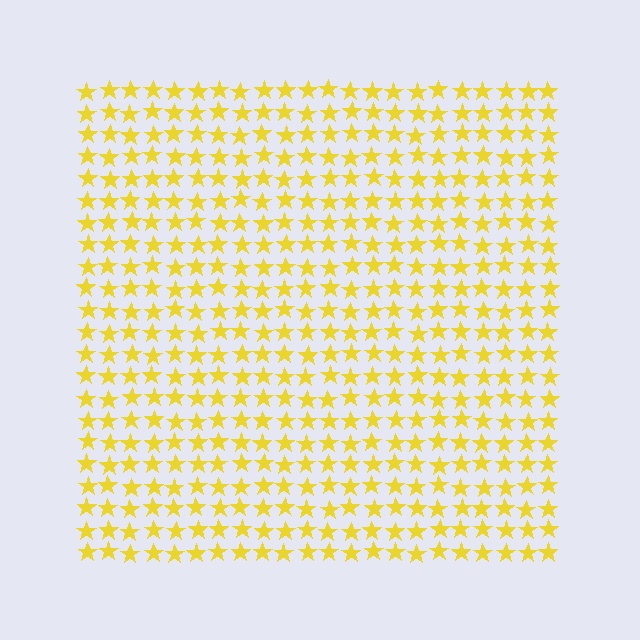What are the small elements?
The small elements are stars.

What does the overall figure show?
The overall figure shows a square.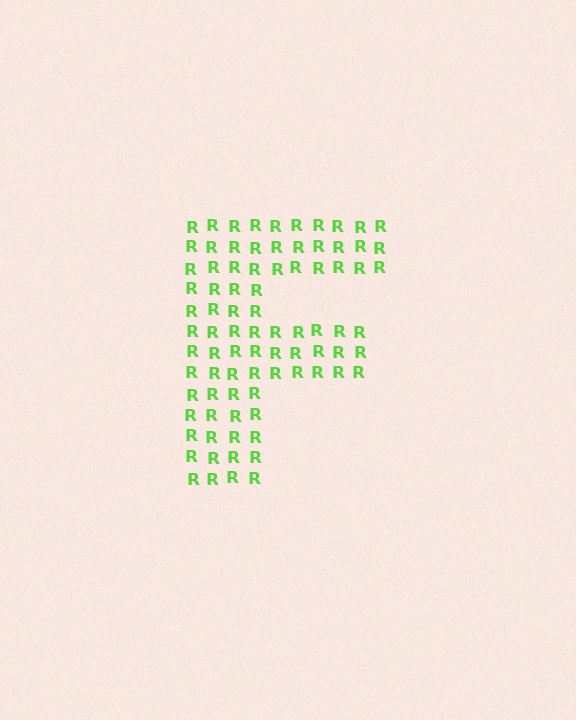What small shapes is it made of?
It is made of small letter R's.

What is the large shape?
The large shape is the letter F.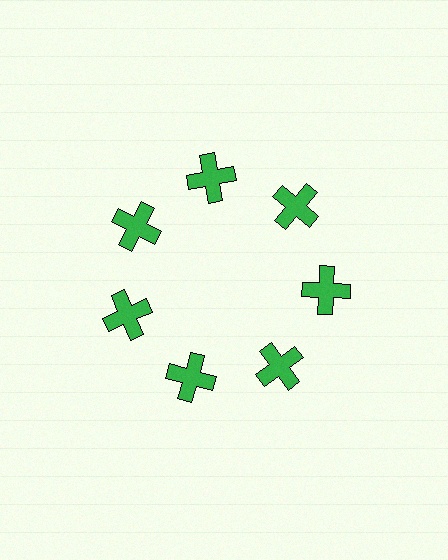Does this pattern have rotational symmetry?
Yes, this pattern has 7-fold rotational symmetry. It looks the same after rotating 51 degrees around the center.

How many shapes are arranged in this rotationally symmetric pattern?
There are 7 shapes, arranged in 7 groups of 1.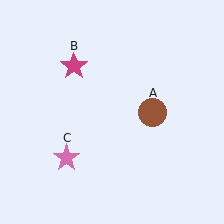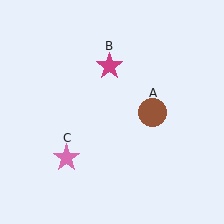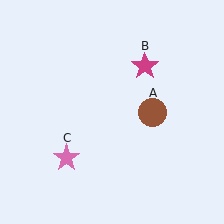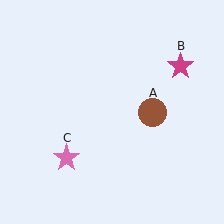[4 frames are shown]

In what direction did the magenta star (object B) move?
The magenta star (object B) moved right.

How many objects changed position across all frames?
1 object changed position: magenta star (object B).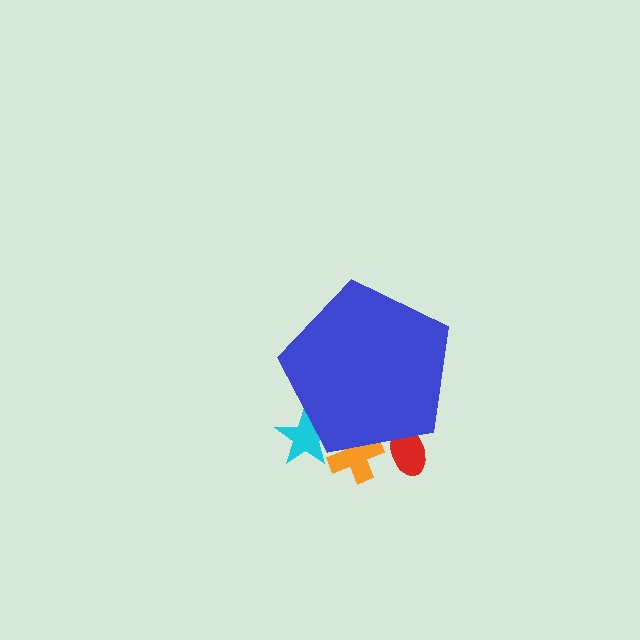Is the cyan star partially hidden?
Yes, the cyan star is partially hidden behind the blue pentagon.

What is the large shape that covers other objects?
A blue pentagon.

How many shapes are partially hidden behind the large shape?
3 shapes are partially hidden.